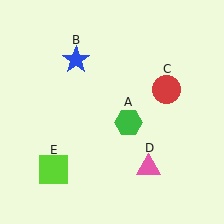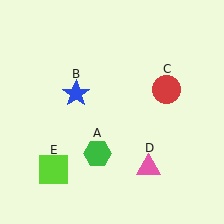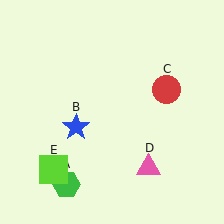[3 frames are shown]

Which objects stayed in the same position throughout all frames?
Red circle (object C) and pink triangle (object D) and lime square (object E) remained stationary.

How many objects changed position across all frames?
2 objects changed position: green hexagon (object A), blue star (object B).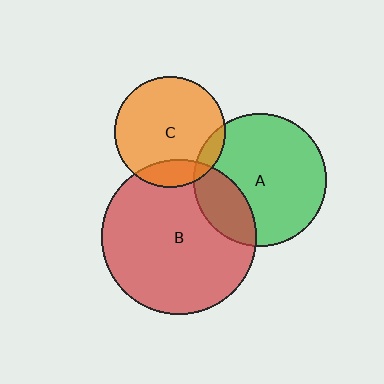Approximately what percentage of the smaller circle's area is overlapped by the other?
Approximately 10%.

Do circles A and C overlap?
Yes.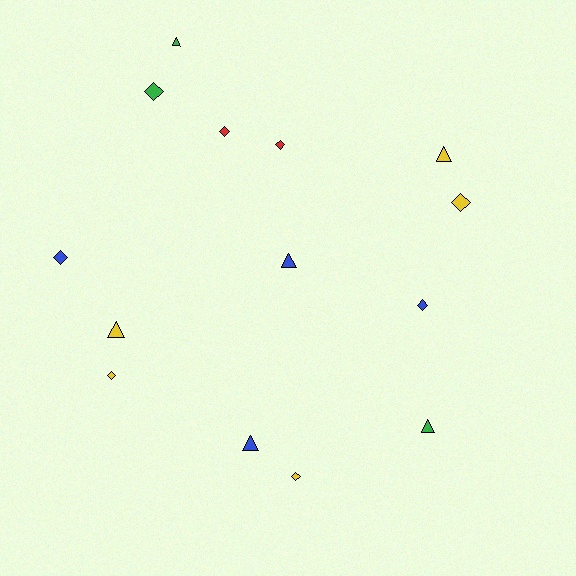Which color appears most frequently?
Yellow, with 5 objects.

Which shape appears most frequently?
Diamond, with 8 objects.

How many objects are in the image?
There are 14 objects.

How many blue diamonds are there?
There are 2 blue diamonds.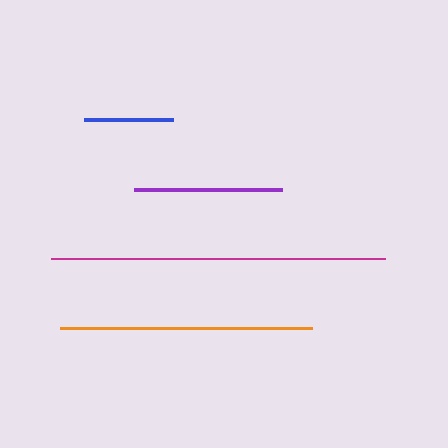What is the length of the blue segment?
The blue segment is approximately 88 pixels long.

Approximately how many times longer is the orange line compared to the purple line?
The orange line is approximately 1.7 times the length of the purple line.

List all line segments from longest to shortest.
From longest to shortest: magenta, orange, purple, blue.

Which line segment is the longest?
The magenta line is the longest at approximately 333 pixels.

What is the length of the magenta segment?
The magenta segment is approximately 333 pixels long.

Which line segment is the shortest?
The blue line is the shortest at approximately 88 pixels.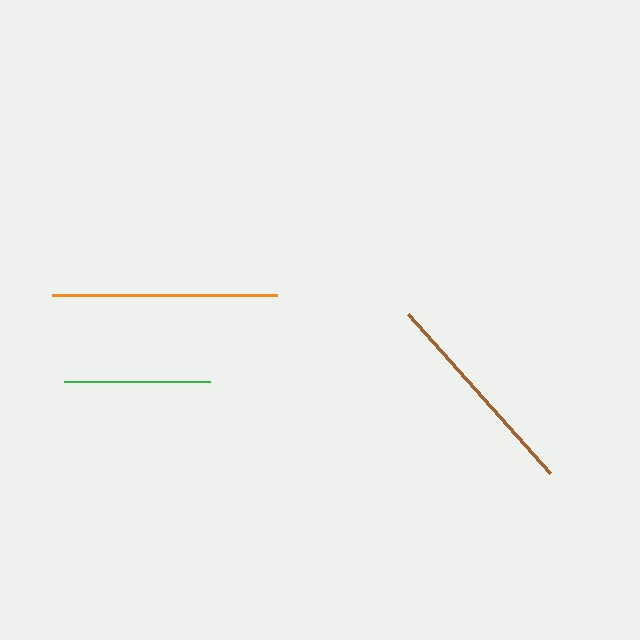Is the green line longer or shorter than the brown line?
The brown line is longer than the green line.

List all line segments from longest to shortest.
From longest to shortest: orange, brown, green.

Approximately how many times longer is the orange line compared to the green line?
The orange line is approximately 1.5 times the length of the green line.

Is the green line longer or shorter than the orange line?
The orange line is longer than the green line.